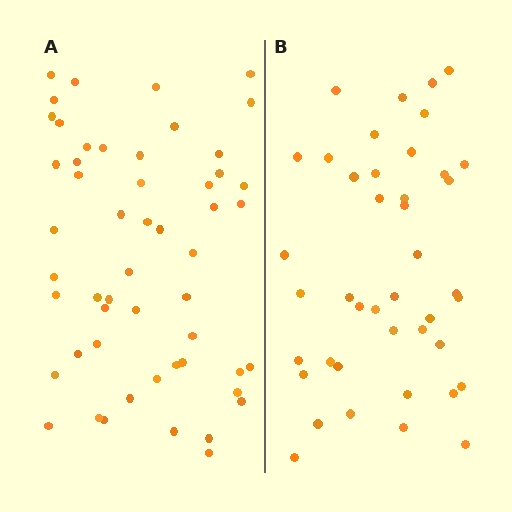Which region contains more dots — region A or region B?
Region A (the left region) has more dots.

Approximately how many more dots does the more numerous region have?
Region A has roughly 12 or so more dots than region B.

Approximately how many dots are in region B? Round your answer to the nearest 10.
About 40 dots. (The exact count is 42, which rounds to 40.)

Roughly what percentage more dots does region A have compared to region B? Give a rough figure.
About 25% more.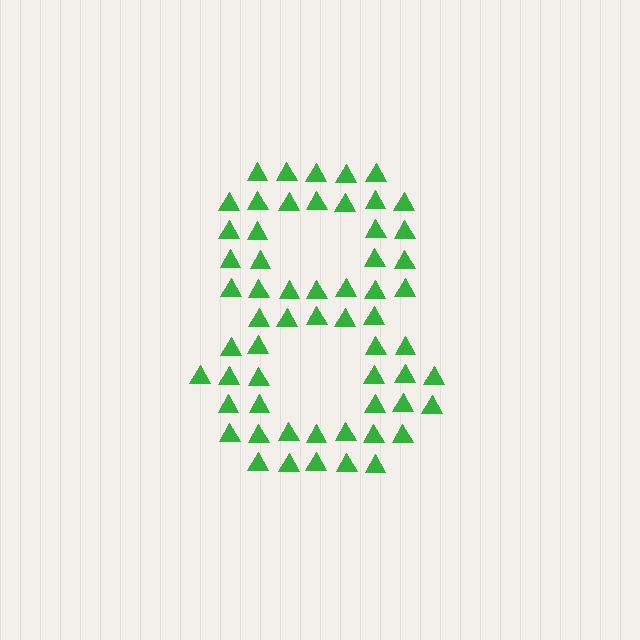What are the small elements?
The small elements are triangles.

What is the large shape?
The large shape is the digit 8.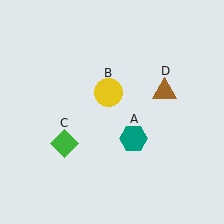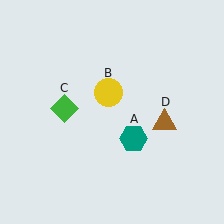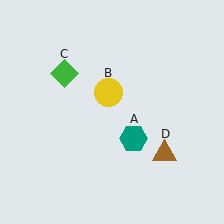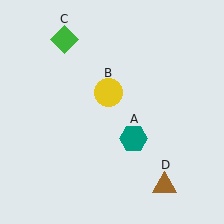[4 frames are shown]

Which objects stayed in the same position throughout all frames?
Teal hexagon (object A) and yellow circle (object B) remained stationary.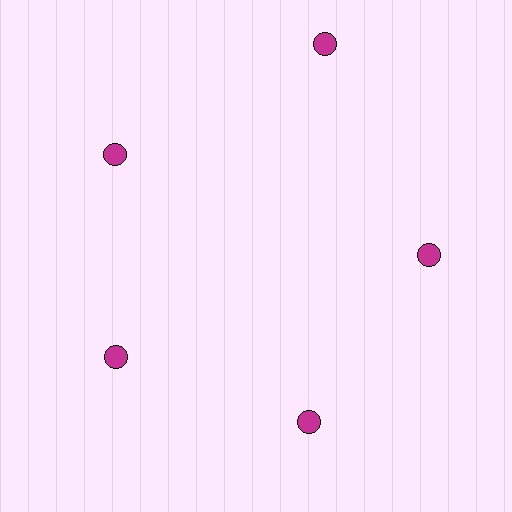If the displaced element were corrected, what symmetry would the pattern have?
It would have 5-fold rotational symmetry — the pattern would map onto itself every 72 degrees.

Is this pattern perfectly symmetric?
No. The 5 magenta circles are arranged in a ring, but one element near the 1 o'clock position is pushed outward from the center, breaking the 5-fold rotational symmetry.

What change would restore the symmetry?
The symmetry would be restored by moving it inward, back onto the ring so that all 5 circles sit at equal angles and equal distance from the center.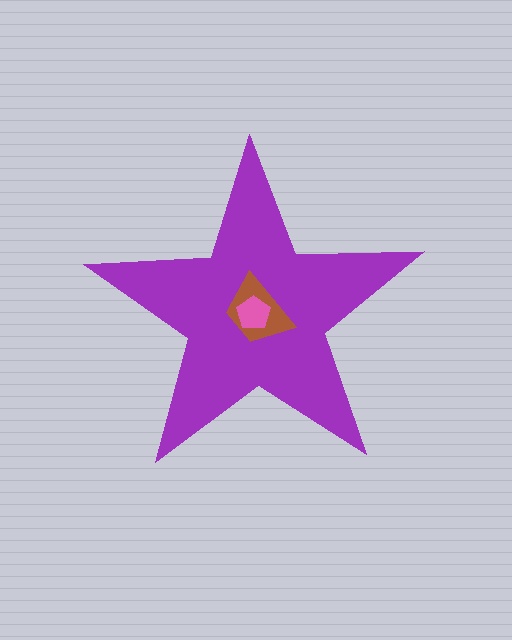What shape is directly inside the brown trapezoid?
The pink pentagon.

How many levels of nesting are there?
3.